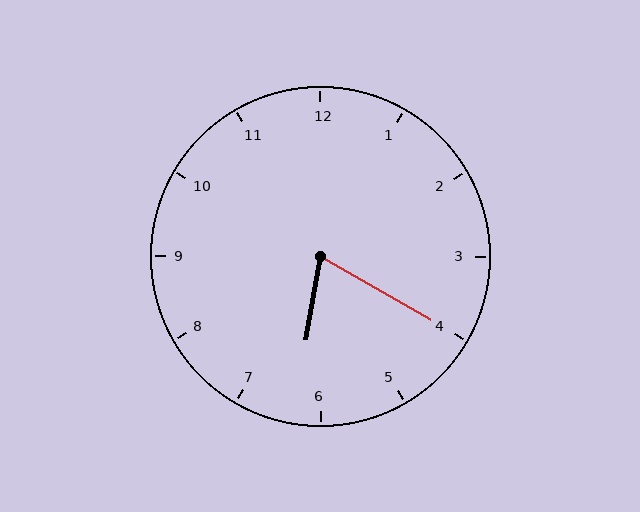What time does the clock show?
6:20.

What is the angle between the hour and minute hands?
Approximately 70 degrees.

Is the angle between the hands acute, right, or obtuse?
It is acute.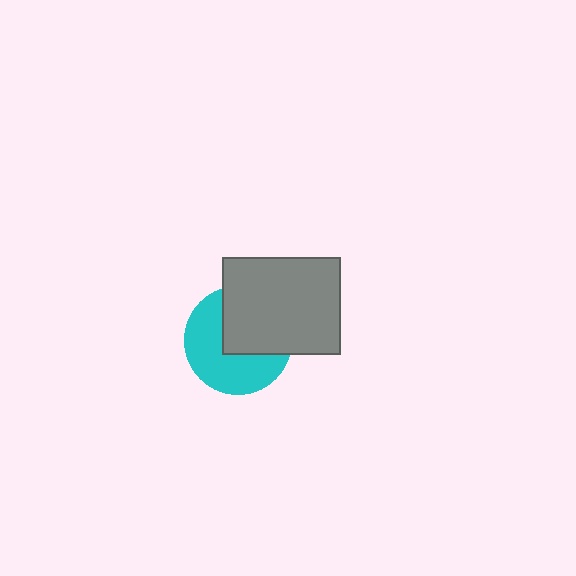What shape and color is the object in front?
The object in front is a gray rectangle.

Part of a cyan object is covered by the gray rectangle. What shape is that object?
It is a circle.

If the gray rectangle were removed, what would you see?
You would see the complete cyan circle.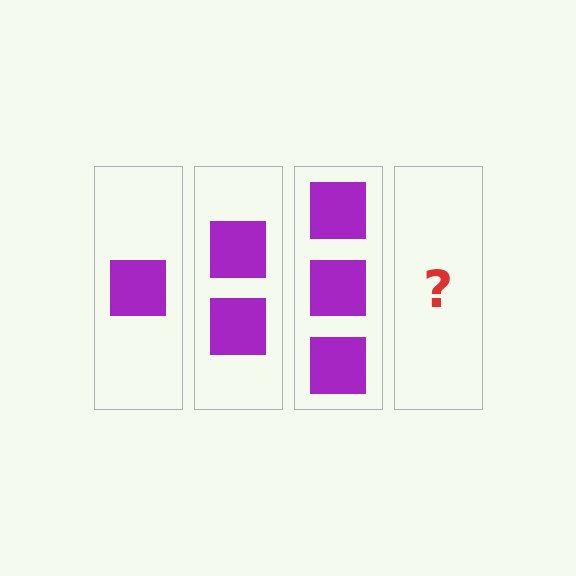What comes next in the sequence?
The next element should be 4 squares.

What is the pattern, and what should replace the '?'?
The pattern is that each step adds one more square. The '?' should be 4 squares.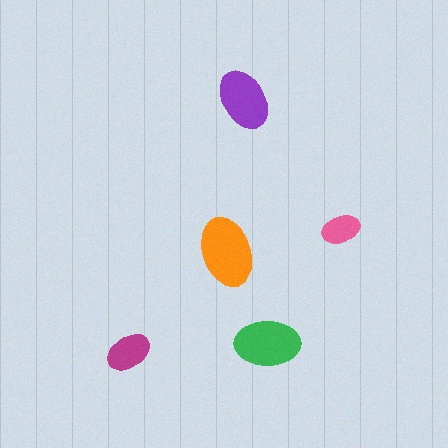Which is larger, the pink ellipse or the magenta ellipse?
The magenta one.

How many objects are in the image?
There are 5 objects in the image.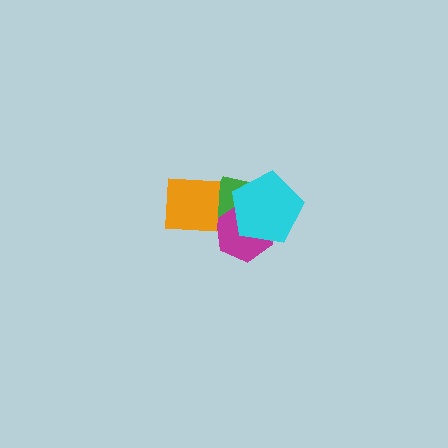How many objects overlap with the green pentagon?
3 objects overlap with the green pentagon.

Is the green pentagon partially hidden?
Yes, it is partially covered by another shape.